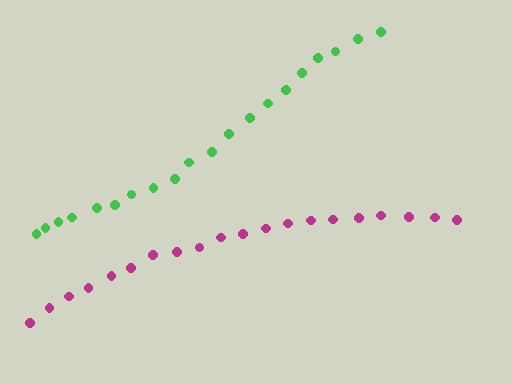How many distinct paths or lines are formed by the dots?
There are 2 distinct paths.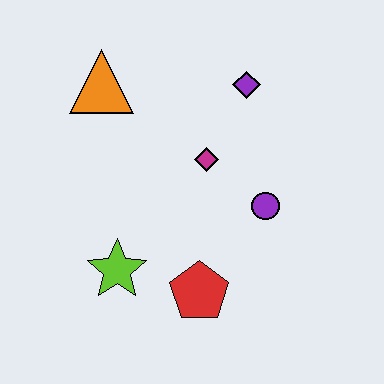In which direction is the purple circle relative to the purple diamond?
The purple circle is below the purple diamond.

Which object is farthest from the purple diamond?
The lime star is farthest from the purple diamond.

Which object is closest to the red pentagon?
The lime star is closest to the red pentagon.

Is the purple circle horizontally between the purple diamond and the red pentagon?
No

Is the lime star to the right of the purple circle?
No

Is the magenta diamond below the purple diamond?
Yes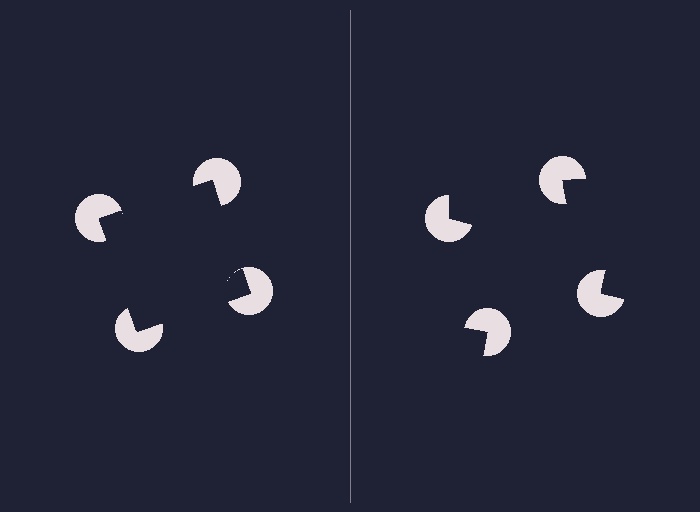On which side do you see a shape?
An illusory square appears on the left side. On the right side the wedge cuts are rotated, so no coherent shape forms.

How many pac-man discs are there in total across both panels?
8 — 4 on each side.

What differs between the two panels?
The pac-man discs are positioned identically on both sides; only the wedge orientations differ. On the left they align to a square; on the right they are misaligned.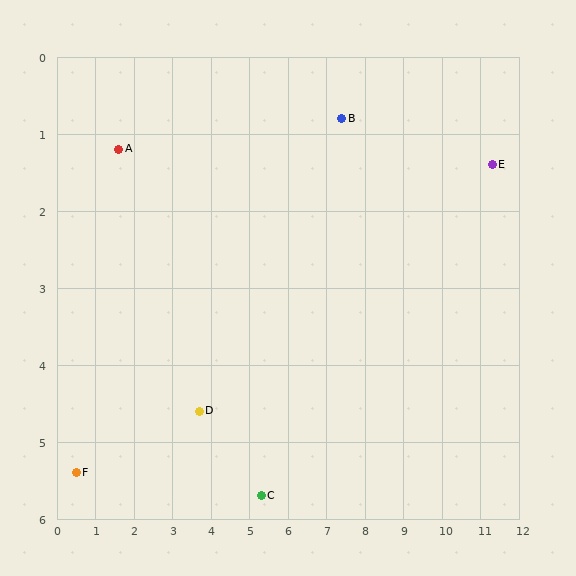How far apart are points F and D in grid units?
Points F and D are about 3.3 grid units apart.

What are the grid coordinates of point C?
Point C is at approximately (5.3, 5.7).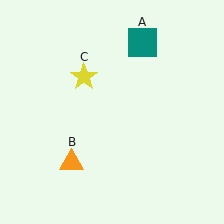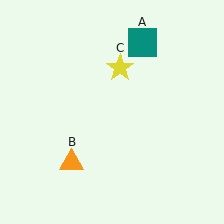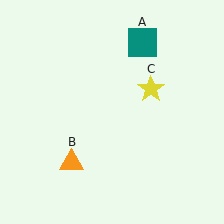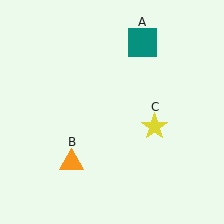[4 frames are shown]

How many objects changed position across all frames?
1 object changed position: yellow star (object C).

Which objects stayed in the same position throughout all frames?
Teal square (object A) and orange triangle (object B) remained stationary.